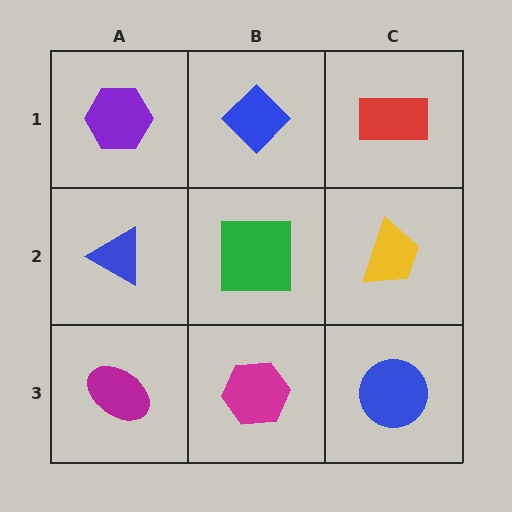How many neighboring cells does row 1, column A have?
2.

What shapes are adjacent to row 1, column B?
A green square (row 2, column B), a purple hexagon (row 1, column A), a red rectangle (row 1, column C).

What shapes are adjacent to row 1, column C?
A yellow trapezoid (row 2, column C), a blue diamond (row 1, column B).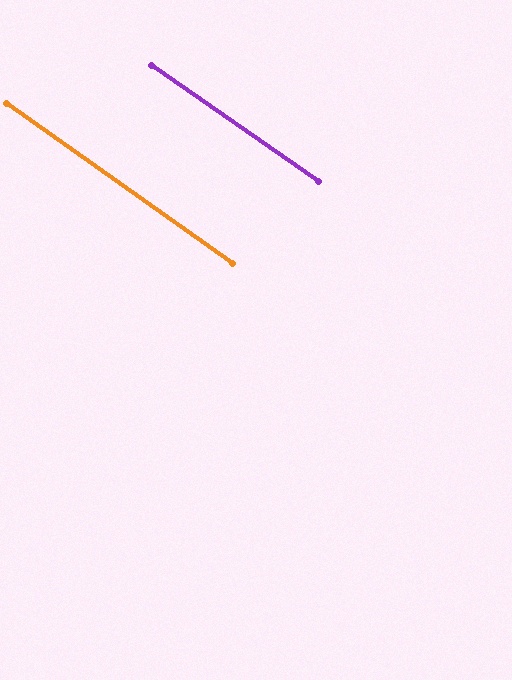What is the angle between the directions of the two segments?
Approximately 0 degrees.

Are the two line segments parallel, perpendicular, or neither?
Parallel — their directions differ by only 0.5°.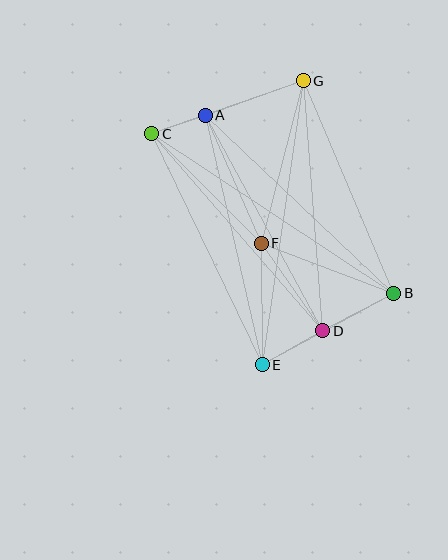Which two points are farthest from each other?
Points B and C are farthest from each other.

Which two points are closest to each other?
Points A and C are closest to each other.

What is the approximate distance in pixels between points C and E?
The distance between C and E is approximately 256 pixels.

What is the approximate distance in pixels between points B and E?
The distance between B and E is approximately 150 pixels.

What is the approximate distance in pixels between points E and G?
The distance between E and G is approximately 287 pixels.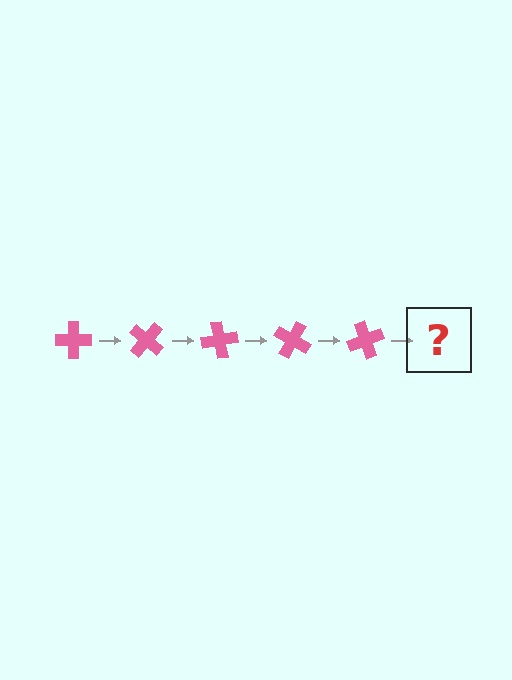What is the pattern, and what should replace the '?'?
The pattern is that the cross rotates 40 degrees each step. The '?' should be a pink cross rotated 200 degrees.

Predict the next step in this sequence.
The next step is a pink cross rotated 200 degrees.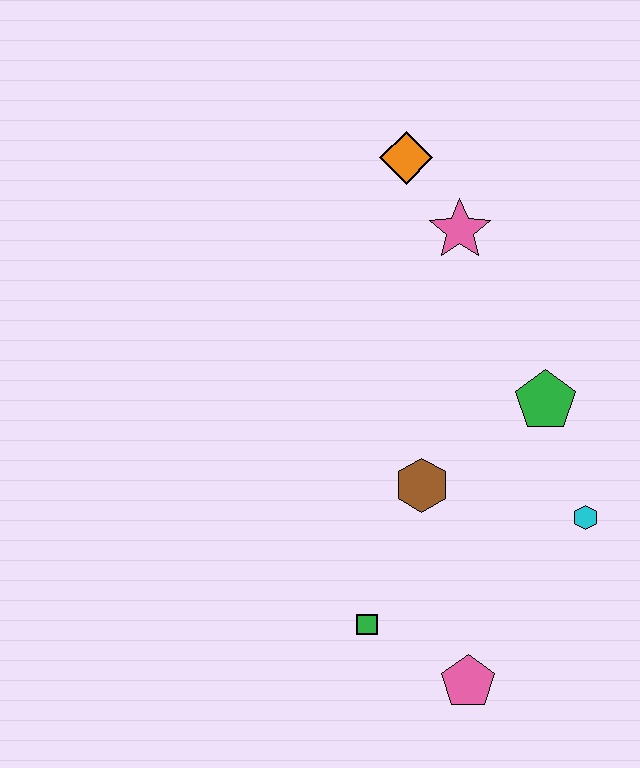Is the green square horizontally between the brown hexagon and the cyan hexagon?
No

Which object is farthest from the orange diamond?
The pink pentagon is farthest from the orange diamond.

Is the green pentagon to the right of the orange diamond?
Yes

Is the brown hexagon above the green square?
Yes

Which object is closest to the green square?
The pink pentagon is closest to the green square.